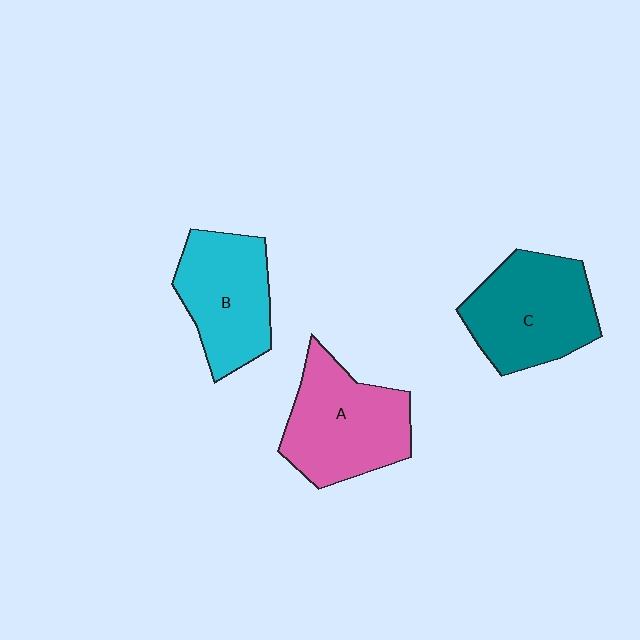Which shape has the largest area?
Shape A (pink).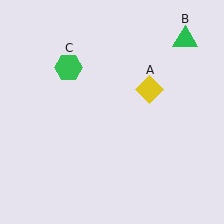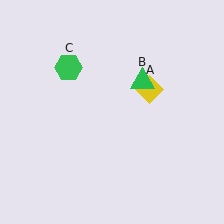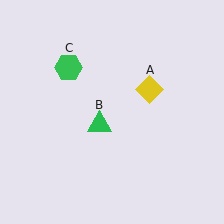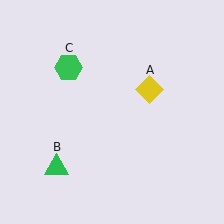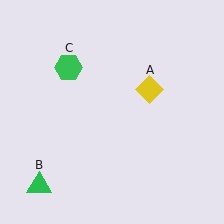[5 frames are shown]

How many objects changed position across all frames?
1 object changed position: green triangle (object B).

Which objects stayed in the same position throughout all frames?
Yellow diamond (object A) and green hexagon (object C) remained stationary.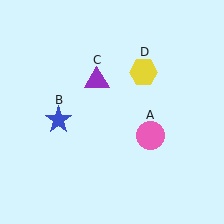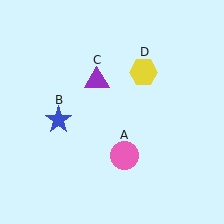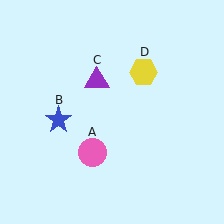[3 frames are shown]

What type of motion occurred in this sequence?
The pink circle (object A) rotated clockwise around the center of the scene.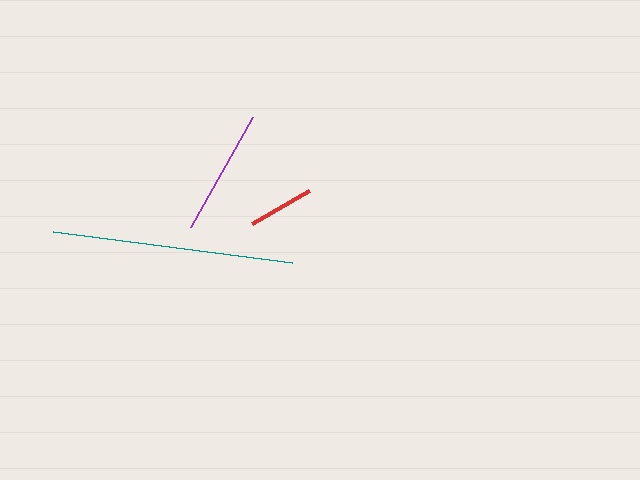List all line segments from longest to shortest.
From longest to shortest: teal, purple, red.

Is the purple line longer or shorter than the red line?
The purple line is longer than the red line.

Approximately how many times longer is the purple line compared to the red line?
The purple line is approximately 1.9 times the length of the red line.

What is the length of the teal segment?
The teal segment is approximately 241 pixels long.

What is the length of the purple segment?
The purple segment is approximately 126 pixels long.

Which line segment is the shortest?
The red line is the shortest at approximately 65 pixels.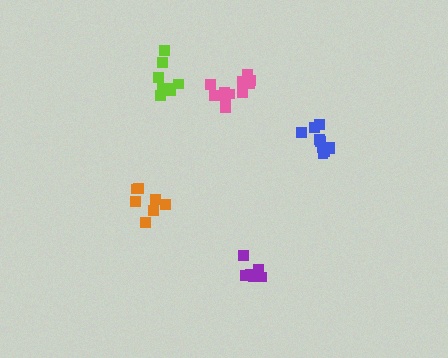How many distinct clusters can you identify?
There are 5 distinct clusters.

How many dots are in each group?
Group 1: 7 dots, Group 2: 7 dots, Group 3: 10 dots, Group 4: 8 dots, Group 5: 12 dots (44 total).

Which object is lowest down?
The purple cluster is bottommost.